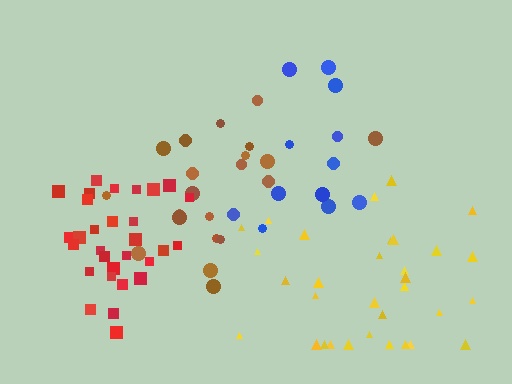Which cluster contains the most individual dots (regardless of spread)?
Yellow (33).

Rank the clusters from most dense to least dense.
red, yellow, brown, blue.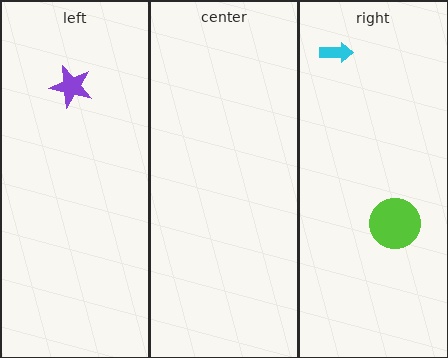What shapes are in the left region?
The purple star.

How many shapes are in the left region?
1.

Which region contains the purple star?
The left region.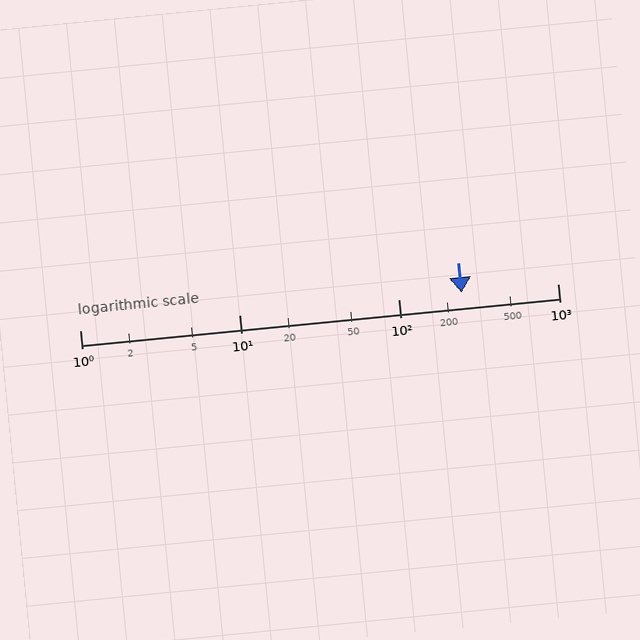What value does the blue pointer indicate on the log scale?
The pointer indicates approximately 250.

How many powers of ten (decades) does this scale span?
The scale spans 3 decades, from 1 to 1000.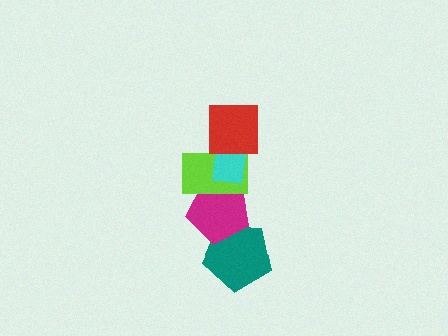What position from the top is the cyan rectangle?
The cyan rectangle is 2nd from the top.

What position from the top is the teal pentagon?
The teal pentagon is 5th from the top.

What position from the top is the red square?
The red square is 1st from the top.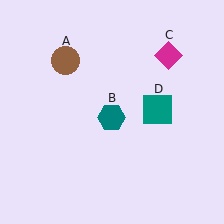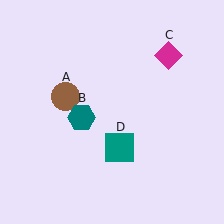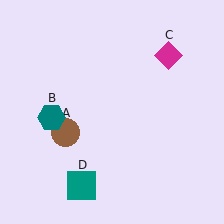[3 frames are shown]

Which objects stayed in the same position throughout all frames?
Magenta diamond (object C) remained stationary.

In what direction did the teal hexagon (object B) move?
The teal hexagon (object B) moved left.